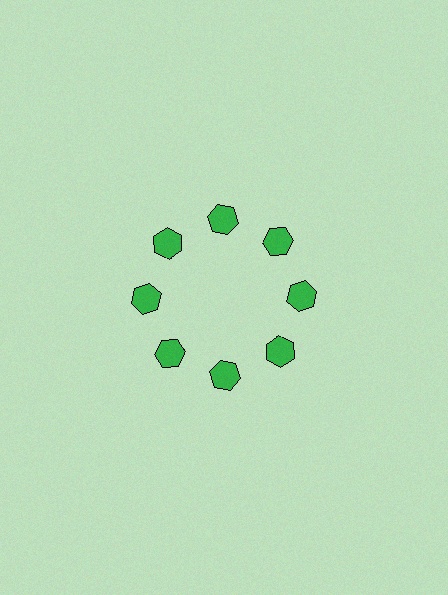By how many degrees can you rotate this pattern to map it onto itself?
The pattern maps onto itself every 45 degrees of rotation.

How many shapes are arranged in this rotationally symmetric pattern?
There are 8 shapes, arranged in 8 groups of 1.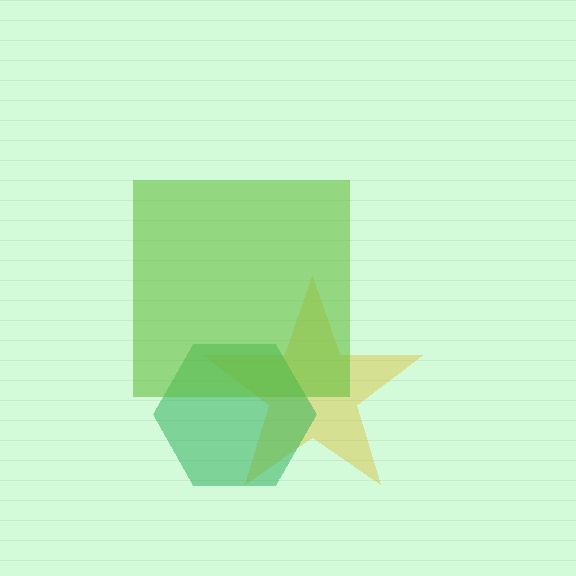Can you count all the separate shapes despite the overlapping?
Yes, there are 3 separate shapes.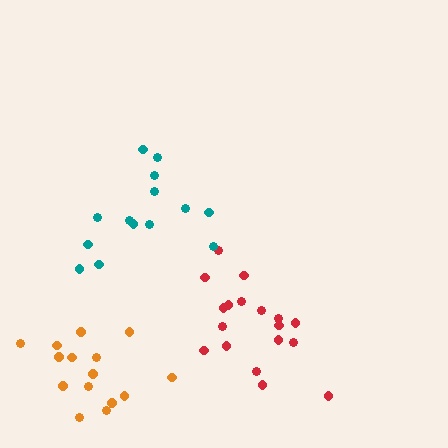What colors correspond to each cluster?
The clusters are colored: red, teal, orange.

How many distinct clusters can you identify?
There are 3 distinct clusters.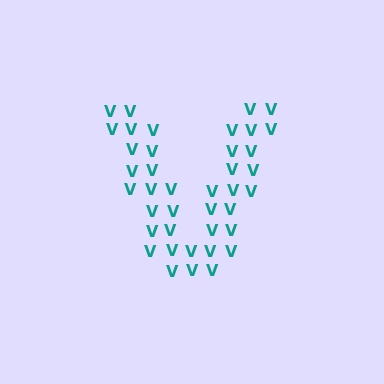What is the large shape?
The large shape is the letter V.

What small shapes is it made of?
It is made of small letter V's.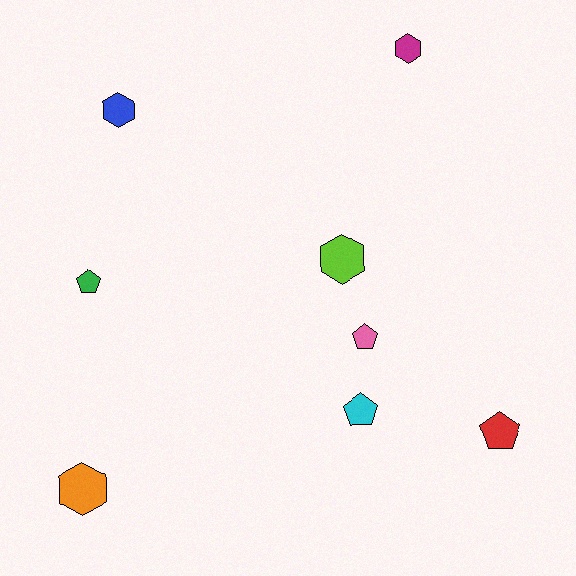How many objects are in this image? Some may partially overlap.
There are 8 objects.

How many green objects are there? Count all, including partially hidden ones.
There is 1 green object.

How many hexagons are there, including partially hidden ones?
There are 4 hexagons.